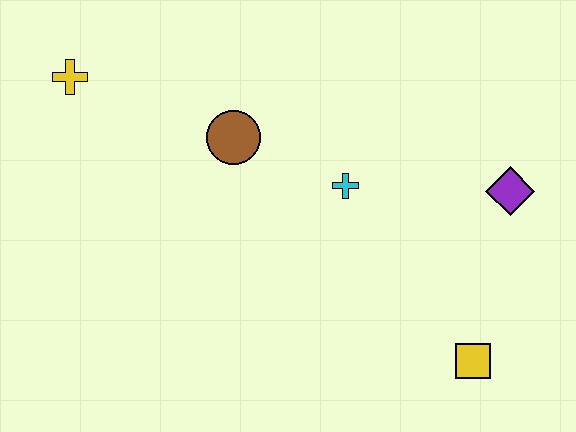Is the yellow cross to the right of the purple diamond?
No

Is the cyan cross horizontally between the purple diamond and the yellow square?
No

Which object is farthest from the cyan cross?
The yellow cross is farthest from the cyan cross.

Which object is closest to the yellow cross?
The brown circle is closest to the yellow cross.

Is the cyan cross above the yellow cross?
No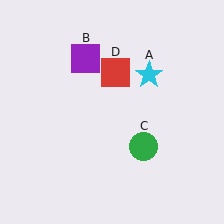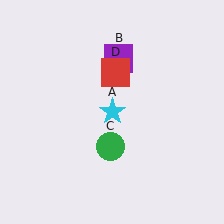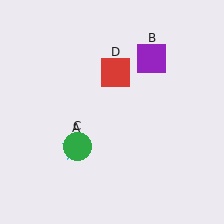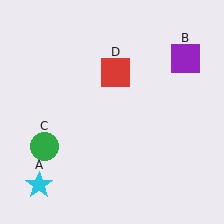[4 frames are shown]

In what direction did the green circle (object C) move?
The green circle (object C) moved left.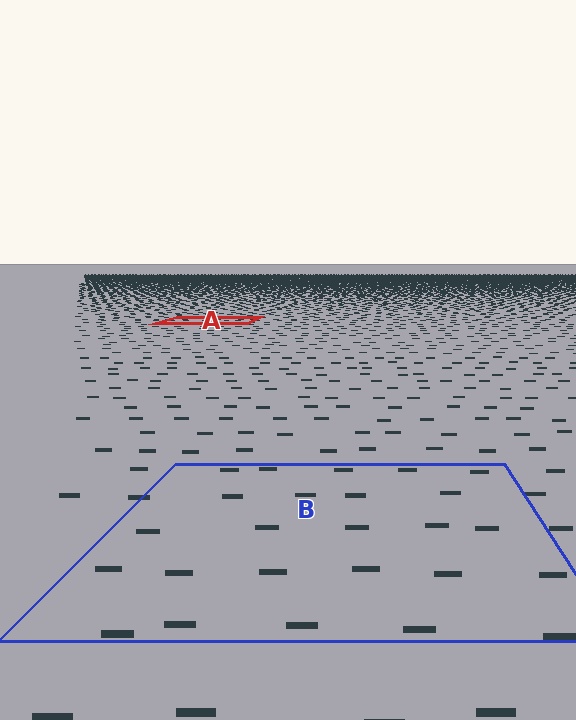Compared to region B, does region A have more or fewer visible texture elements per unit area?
Region A has more texture elements per unit area — they are packed more densely because it is farther away.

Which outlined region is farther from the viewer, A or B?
Region A is farther from the viewer — the texture elements inside it appear smaller and more densely packed.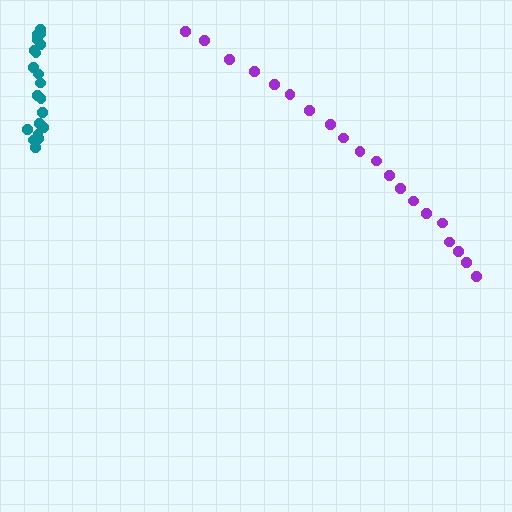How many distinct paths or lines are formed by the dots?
There are 2 distinct paths.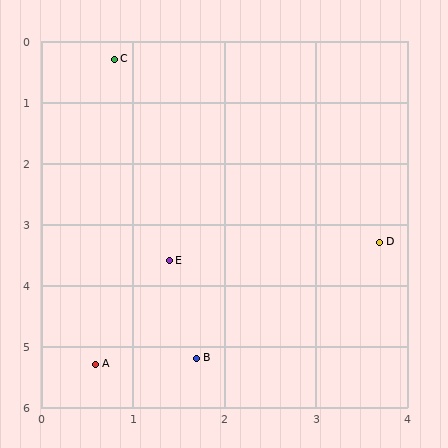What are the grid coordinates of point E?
Point E is at approximately (1.4, 3.6).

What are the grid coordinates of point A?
Point A is at approximately (0.6, 5.3).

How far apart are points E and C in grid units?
Points E and C are about 3.4 grid units apart.